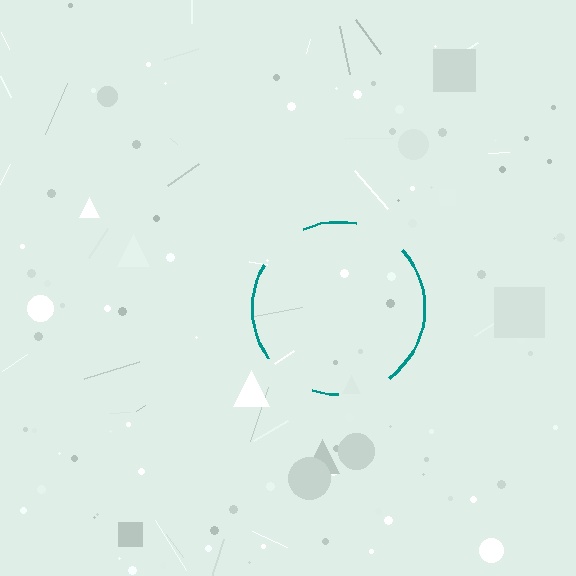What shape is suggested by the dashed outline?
The dashed outline suggests a circle.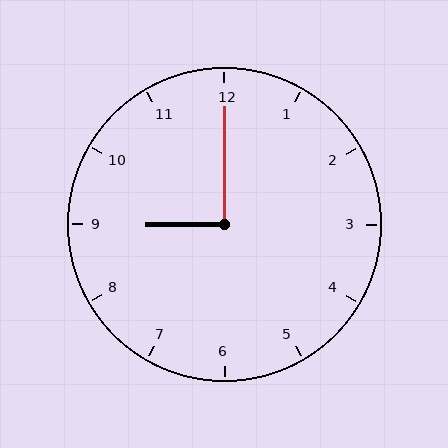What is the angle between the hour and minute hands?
Approximately 90 degrees.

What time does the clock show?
9:00.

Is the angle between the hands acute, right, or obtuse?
It is right.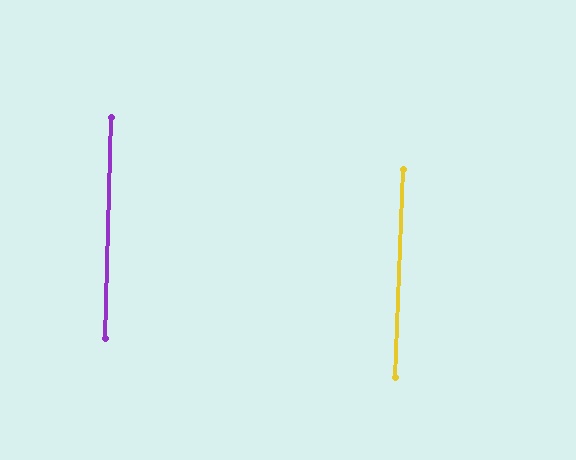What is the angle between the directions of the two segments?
Approximately 1 degree.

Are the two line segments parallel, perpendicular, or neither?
Parallel — their directions differ by only 1.0°.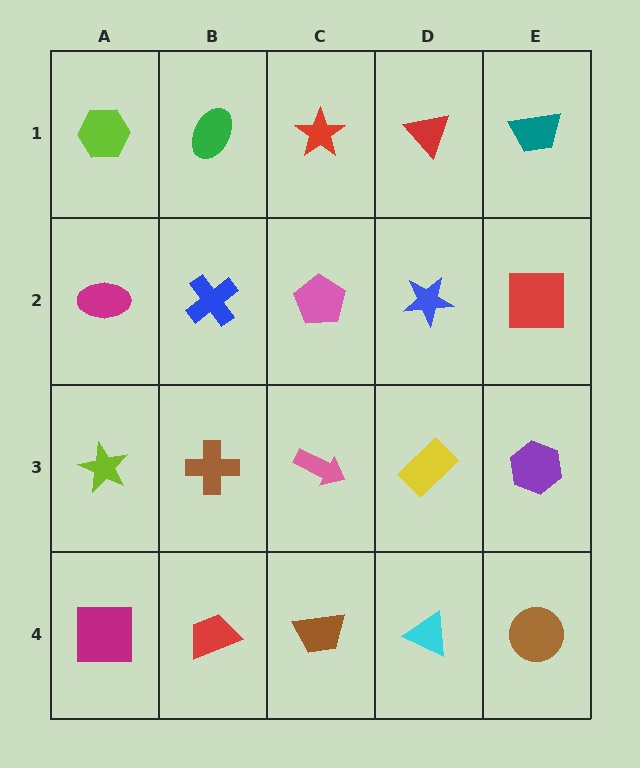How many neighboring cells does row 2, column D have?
4.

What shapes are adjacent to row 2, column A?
A lime hexagon (row 1, column A), a lime star (row 3, column A), a blue cross (row 2, column B).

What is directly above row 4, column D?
A yellow rectangle.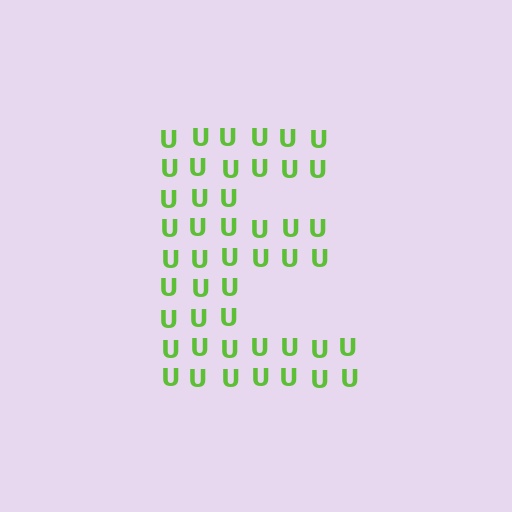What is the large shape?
The large shape is the letter E.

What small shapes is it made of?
It is made of small letter U's.